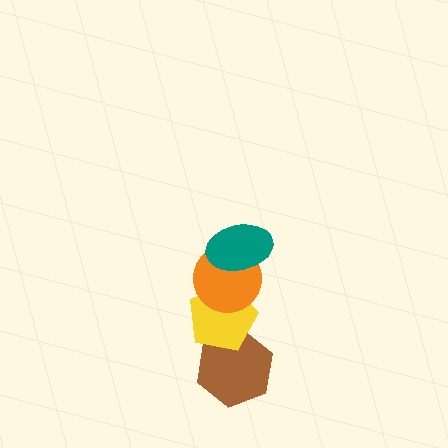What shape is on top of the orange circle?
The teal ellipse is on top of the orange circle.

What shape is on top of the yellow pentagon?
The orange circle is on top of the yellow pentagon.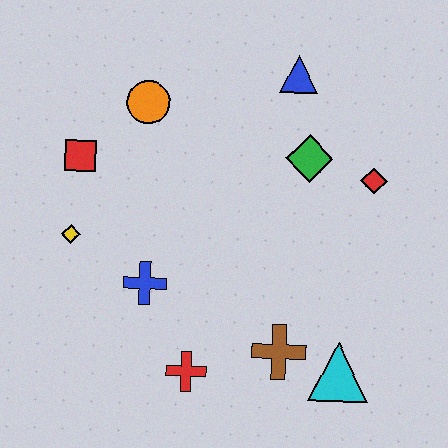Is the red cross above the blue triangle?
No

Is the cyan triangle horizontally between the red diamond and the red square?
Yes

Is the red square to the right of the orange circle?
No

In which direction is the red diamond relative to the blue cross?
The red diamond is to the right of the blue cross.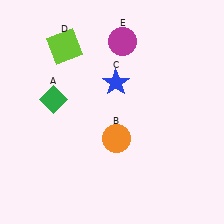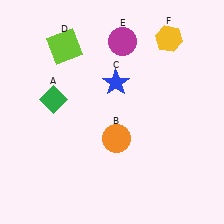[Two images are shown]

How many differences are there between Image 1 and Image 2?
There is 1 difference between the two images.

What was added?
A yellow hexagon (F) was added in Image 2.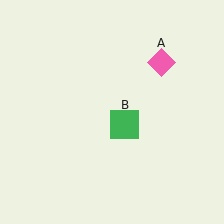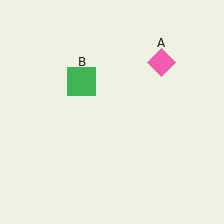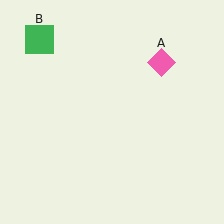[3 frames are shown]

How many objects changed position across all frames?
1 object changed position: green square (object B).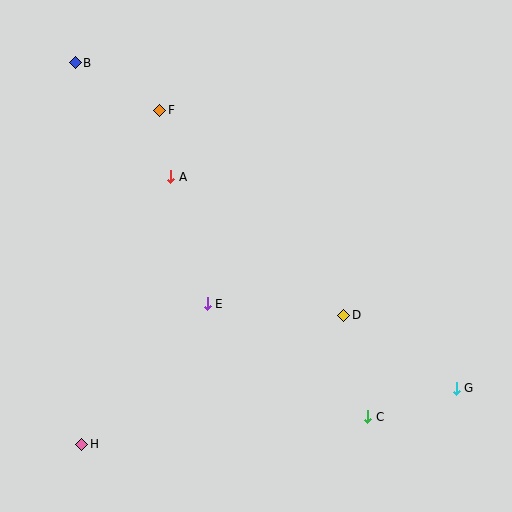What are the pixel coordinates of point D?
Point D is at (344, 315).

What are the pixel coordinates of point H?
Point H is at (82, 444).